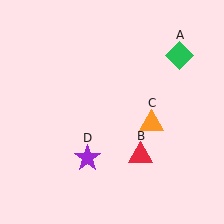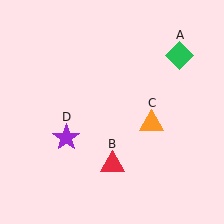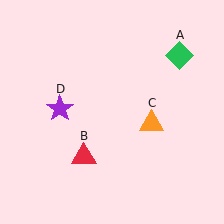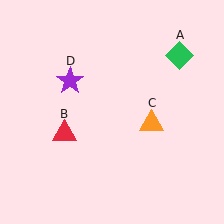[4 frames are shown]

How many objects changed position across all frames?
2 objects changed position: red triangle (object B), purple star (object D).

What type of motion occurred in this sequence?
The red triangle (object B), purple star (object D) rotated clockwise around the center of the scene.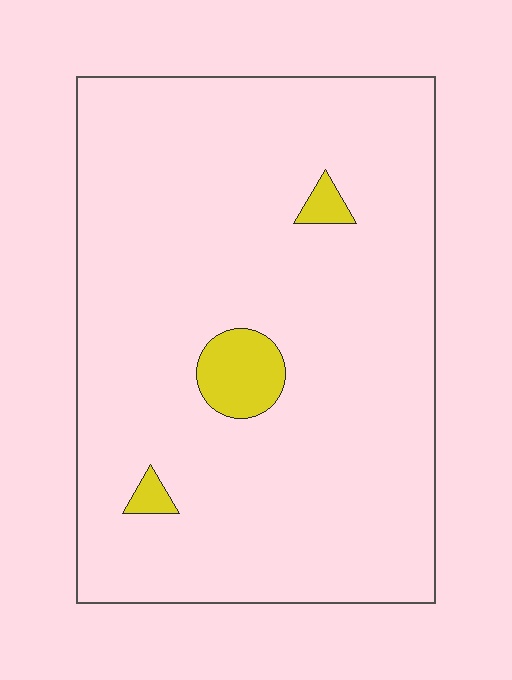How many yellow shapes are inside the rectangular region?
3.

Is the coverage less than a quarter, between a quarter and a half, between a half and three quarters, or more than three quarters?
Less than a quarter.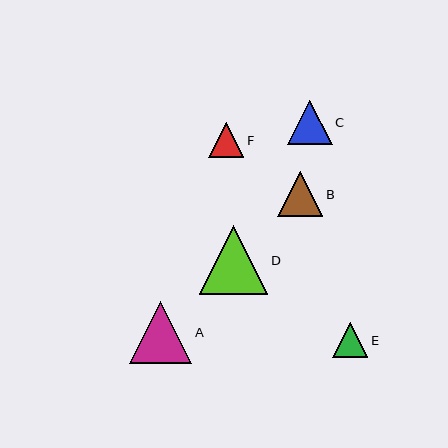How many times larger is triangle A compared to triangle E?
Triangle A is approximately 1.7 times the size of triangle E.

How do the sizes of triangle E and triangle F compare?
Triangle E and triangle F are approximately the same size.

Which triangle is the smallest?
Triangle F is the smallest with a size of approximately 35 pixels.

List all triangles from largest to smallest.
From largest to smallest: D, A, B, C, E, F.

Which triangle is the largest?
Triangle D is the largest with a size of approximately 68 pixels.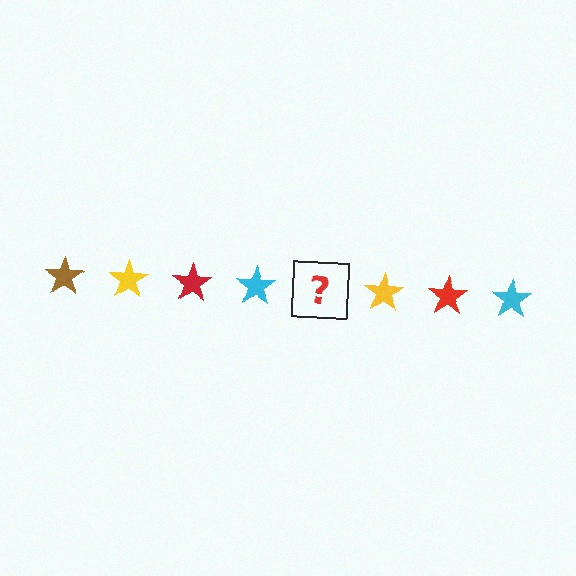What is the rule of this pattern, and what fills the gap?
The rule is that the pattern cycles through brown, yellow, red, cyan stars. The gap should be filled with a brown star.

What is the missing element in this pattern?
The missing element is a brown star.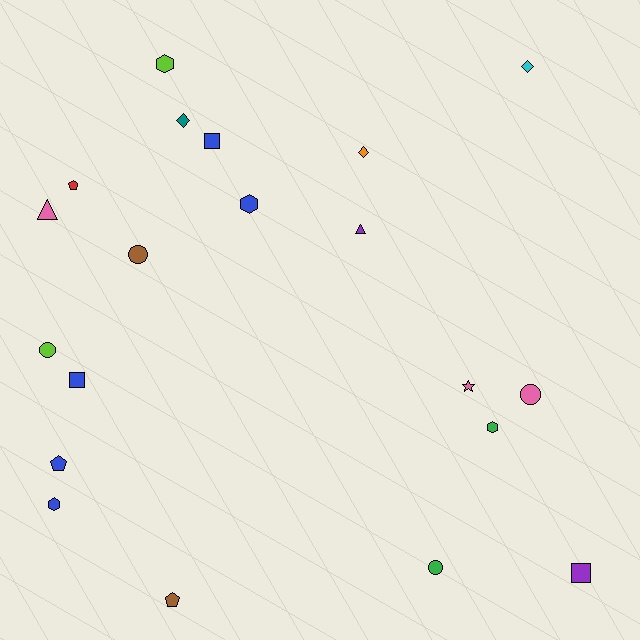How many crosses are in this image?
There are no crosses.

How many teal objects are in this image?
There is 1 teal object.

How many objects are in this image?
There are 20 objects.